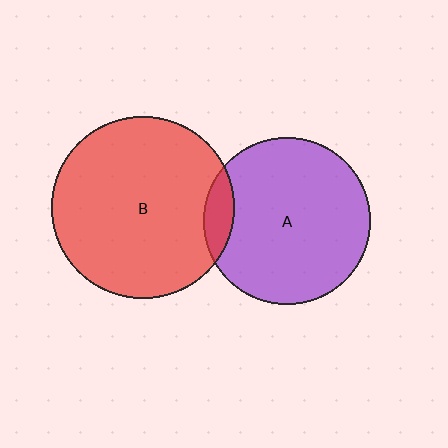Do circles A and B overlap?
Yes.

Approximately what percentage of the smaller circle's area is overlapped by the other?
Approximately 10%.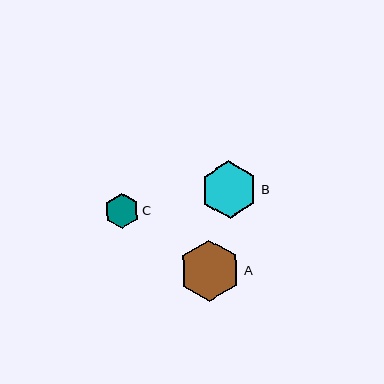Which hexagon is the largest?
Hexagon A is the largest with a size of approximately 62 pixels.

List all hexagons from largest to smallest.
From largest to smallest: A, B, C.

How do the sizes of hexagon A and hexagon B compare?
Hexagon A and hexagon B are approximately the same size.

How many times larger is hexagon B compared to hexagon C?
Hexagon B is approximately 1.6 times the size of hexagon C.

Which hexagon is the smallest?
Hexagon C is the smallest with a size of approximately 35 pixels.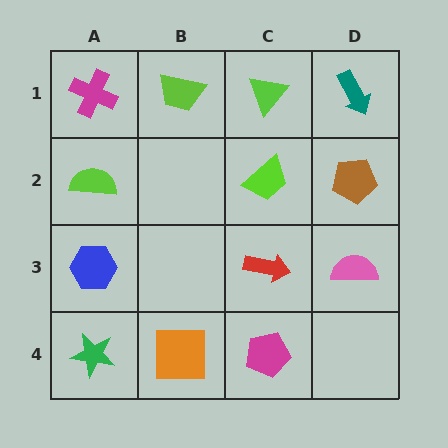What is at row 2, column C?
A lime trapezoid.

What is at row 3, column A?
A blue hexagon.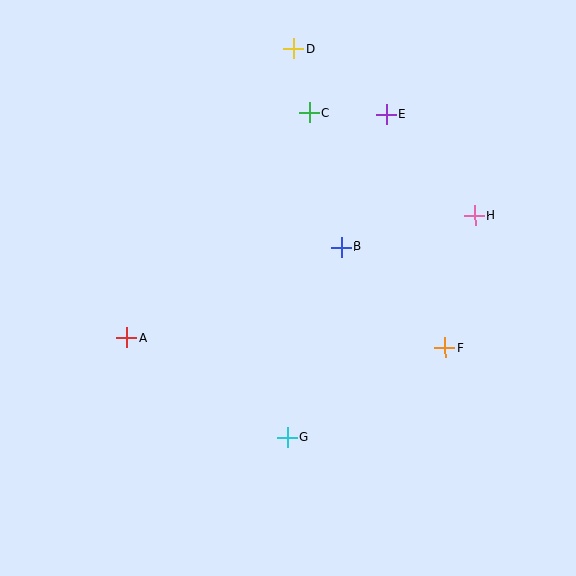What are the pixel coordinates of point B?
Point B is at (341, 247).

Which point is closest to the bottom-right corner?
Point F is closest to the bottom-right corner.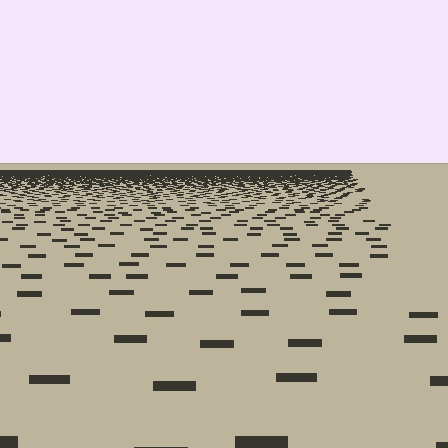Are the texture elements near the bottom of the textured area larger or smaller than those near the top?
Larger. Near the bottom, elements are closer to the viewer and appear at a bigger on-screen size.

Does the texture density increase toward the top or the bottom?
Density increases toward the top.